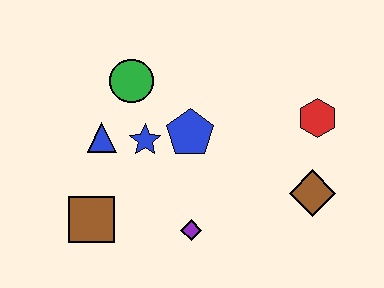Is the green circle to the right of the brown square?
Yes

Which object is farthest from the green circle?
The brown diamond is farthest from the green circle.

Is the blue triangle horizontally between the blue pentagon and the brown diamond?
No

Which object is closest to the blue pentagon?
The blue star is closest to the blue pentagon.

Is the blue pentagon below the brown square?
No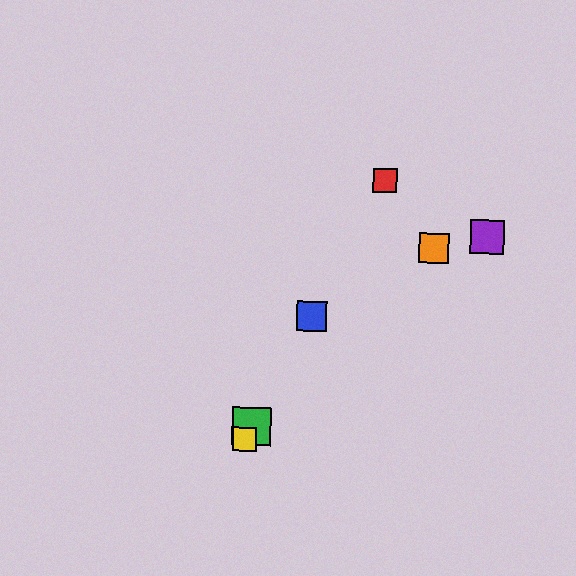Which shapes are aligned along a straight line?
The red square, the blue square, the green square, the yellow square are aligned along a straight line.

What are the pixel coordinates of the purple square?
The purple square is at (487, 237).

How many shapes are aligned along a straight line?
4 shapes (the red square, the blue square, the green square, the yellow square) are aligned along a straight line.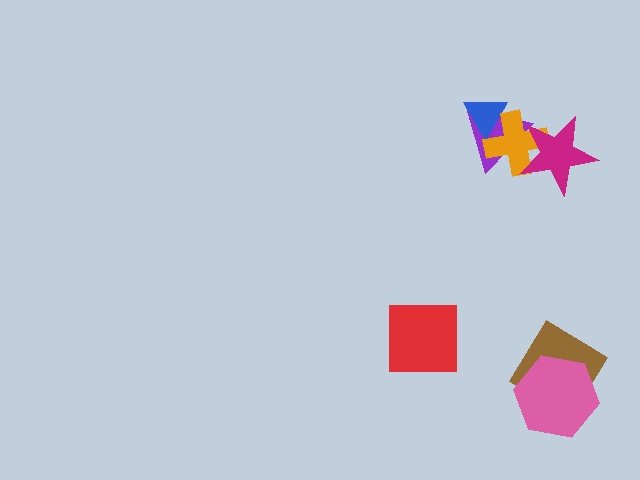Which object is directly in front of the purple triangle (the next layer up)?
The blue triangle is directly in front of the purple triangle.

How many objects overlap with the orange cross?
3 objects overlap with the orange cross.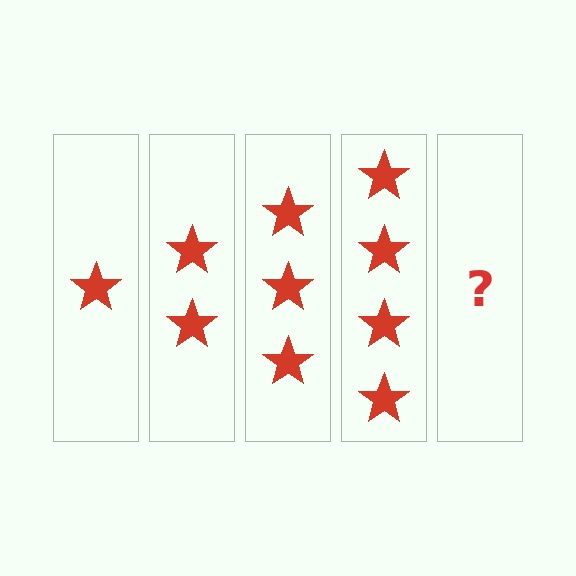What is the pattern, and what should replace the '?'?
The pattern is that each step adds one more star. The '?' should be 5 stars.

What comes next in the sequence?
The next element should be 5 stars.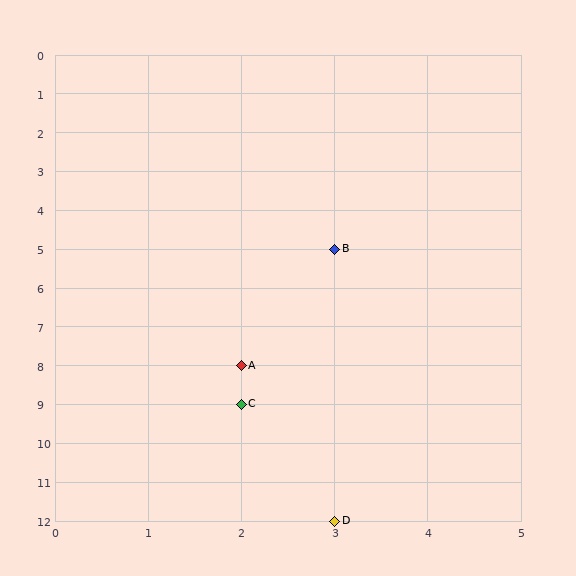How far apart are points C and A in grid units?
Points C and A are 1 row apart.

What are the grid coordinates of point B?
Point B is at grid coordinates (3, 5).